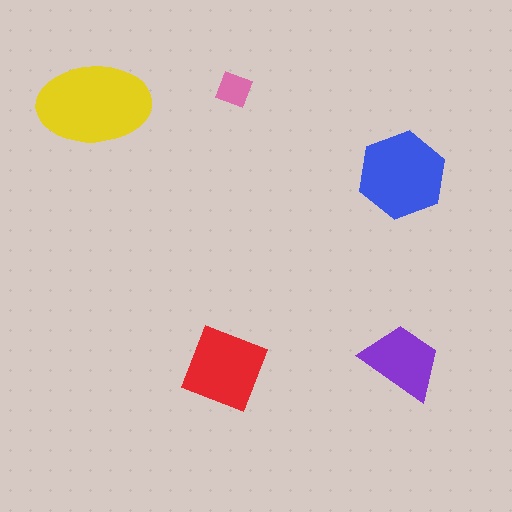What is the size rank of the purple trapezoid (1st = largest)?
4th.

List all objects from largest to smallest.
The yellow ellipse, the blue hexagon, the red square, the purple trapezoid, the pink diamond.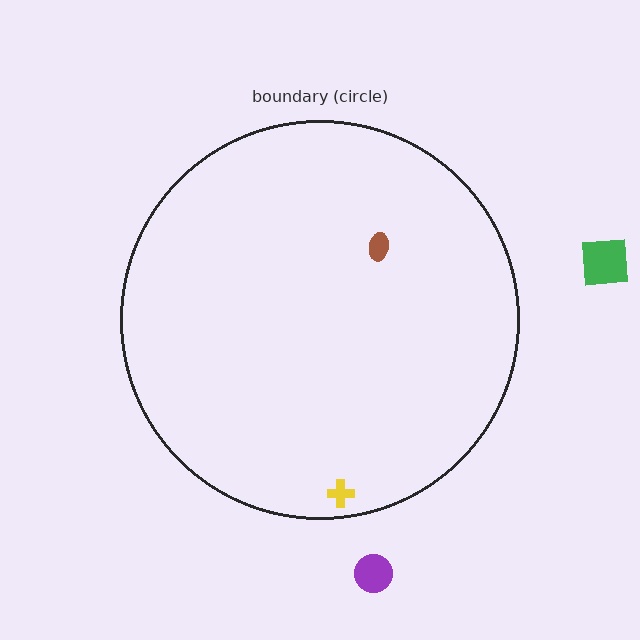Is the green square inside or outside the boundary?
Outside.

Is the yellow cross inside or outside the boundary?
Inside.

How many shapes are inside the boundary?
2 inside, 2 outside.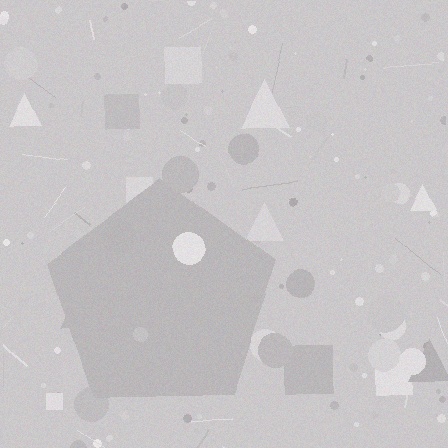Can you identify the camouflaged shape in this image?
The camouflaged shape is a pentagon.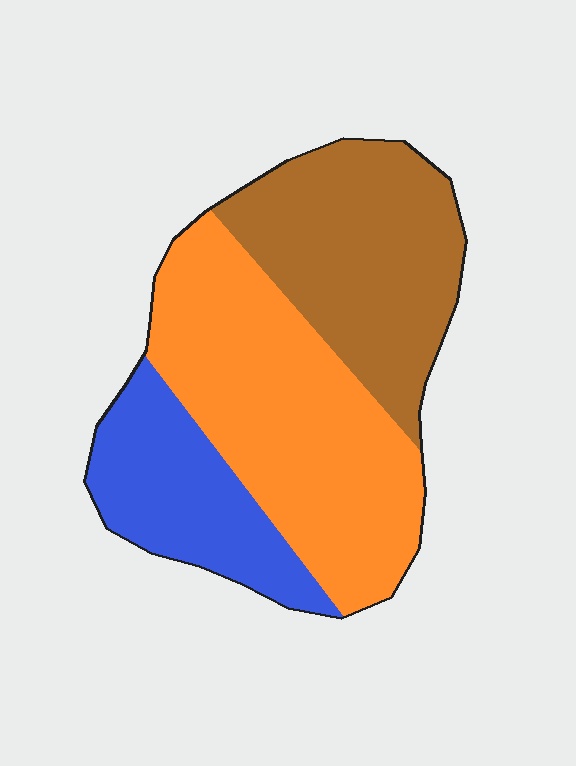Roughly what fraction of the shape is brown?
Brown takes up about one third (1/3) of the shape.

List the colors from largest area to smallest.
From largest to smallest: orange, brown, blue.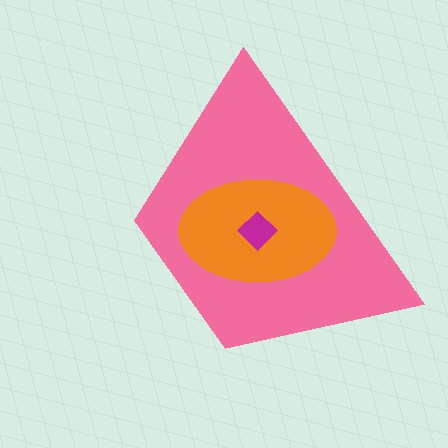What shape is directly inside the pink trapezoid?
The orange ellipse.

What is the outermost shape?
The pink trapezoid.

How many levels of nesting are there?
3.